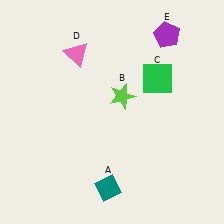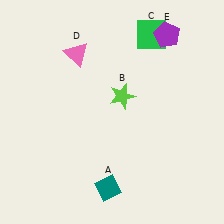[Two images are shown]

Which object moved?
The green square (C) moved up.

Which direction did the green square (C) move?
The green square (C) moved up.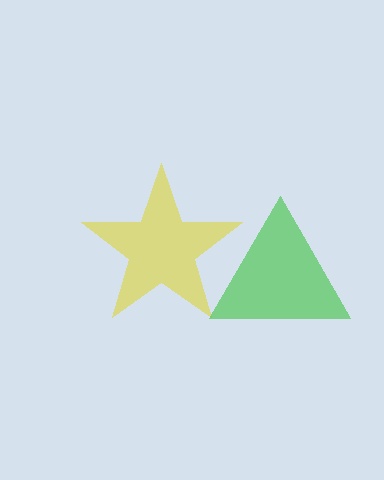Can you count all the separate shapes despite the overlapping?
Yes, there are 2 separate shapes.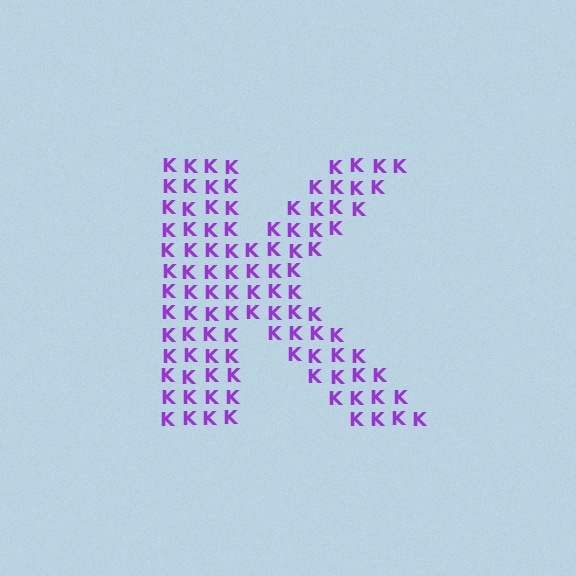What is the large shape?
The large shape is the letter K.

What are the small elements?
The small elements are letter K's.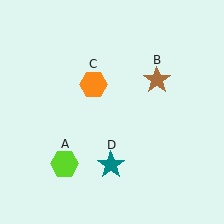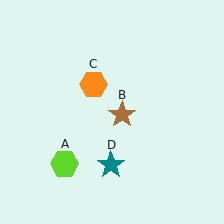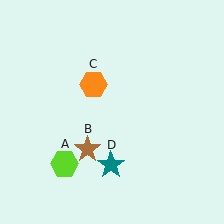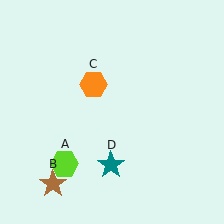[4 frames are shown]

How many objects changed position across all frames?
1 object changed position: brown star (object B).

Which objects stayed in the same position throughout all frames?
Lime hexagon (object A) and orange hexagon (object C) and teal star (object D) remained stationary.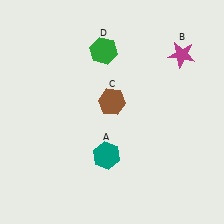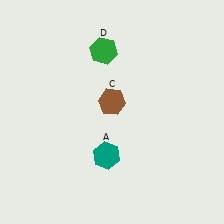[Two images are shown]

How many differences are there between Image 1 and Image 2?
There is 1 difference between the two images.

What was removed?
The magenta star (B) was removed in Image 2.